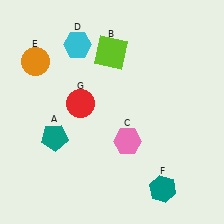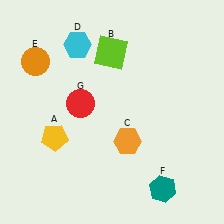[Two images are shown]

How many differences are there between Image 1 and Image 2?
There are 2 differences between the two images.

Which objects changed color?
A changed from teal to yellow. C changed from pink to orange.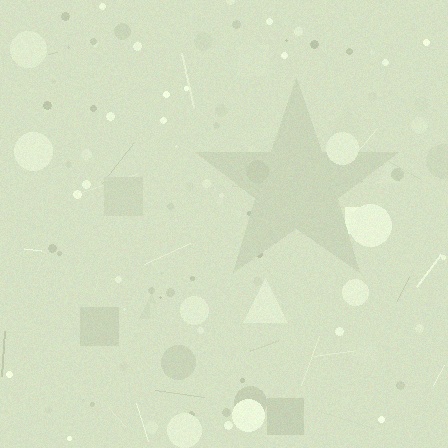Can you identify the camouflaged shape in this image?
The camouflaged shape is a star.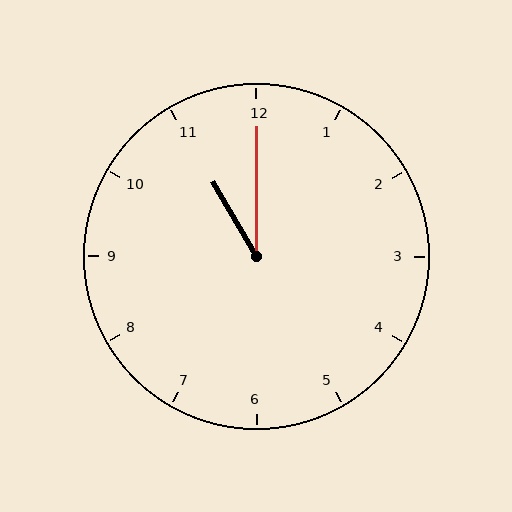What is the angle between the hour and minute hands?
Approximately 30 degrees.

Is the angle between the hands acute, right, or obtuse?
It is acute.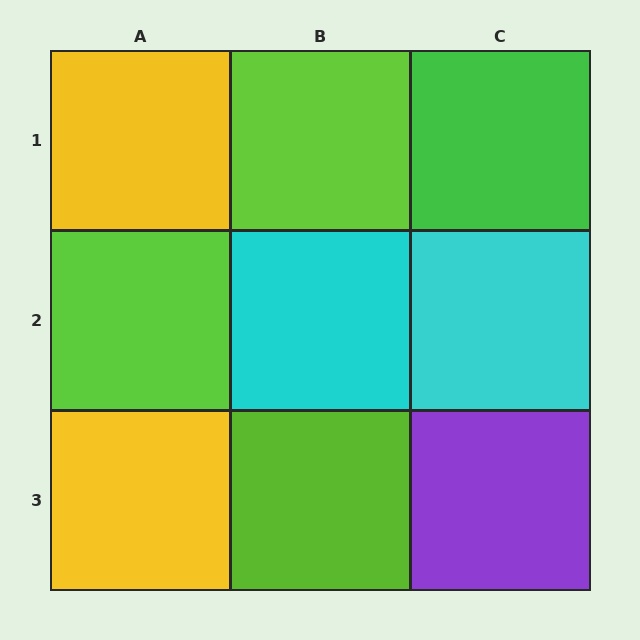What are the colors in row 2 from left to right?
Lime, cyan, cyan.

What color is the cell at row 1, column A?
Yellow.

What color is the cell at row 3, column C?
Purple.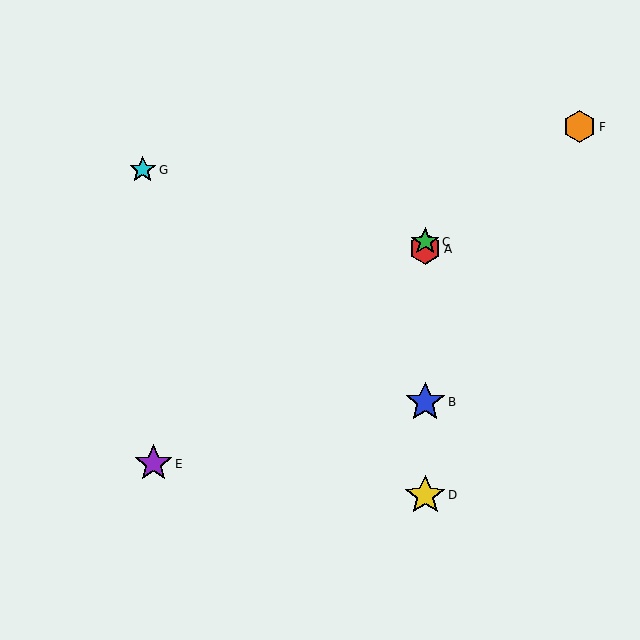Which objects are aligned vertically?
Objects A, B, C, D are aligned vertically.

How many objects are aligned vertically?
4 objects (A, B, C, D) are aligned vertically.